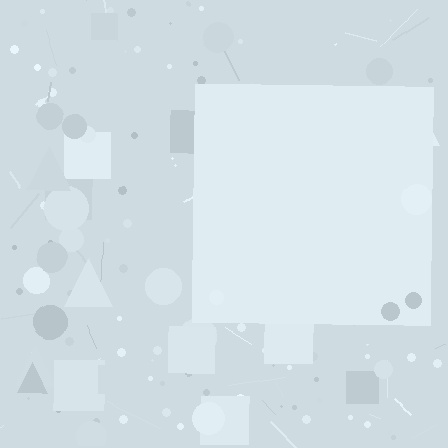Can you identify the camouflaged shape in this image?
The camouflaged shape is a square.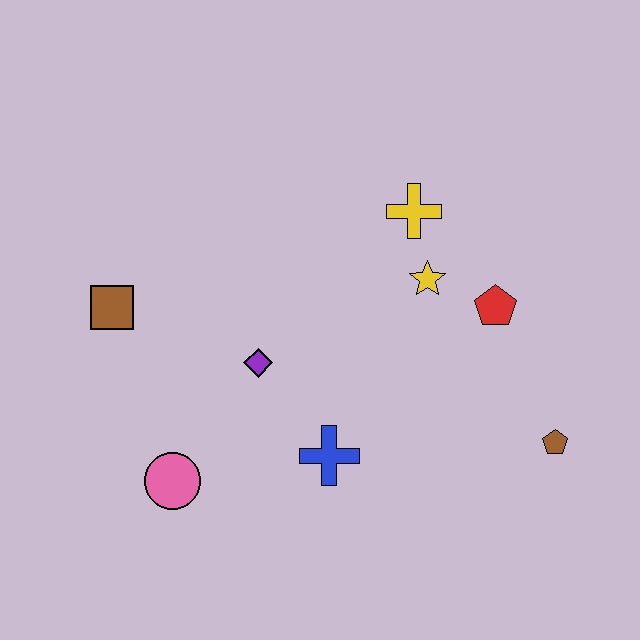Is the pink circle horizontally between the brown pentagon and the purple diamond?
No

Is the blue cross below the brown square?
Yes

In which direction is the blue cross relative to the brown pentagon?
The blue cross is to the left of the brown pentagon.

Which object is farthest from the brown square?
The brown pentagon is farthest from the brown square.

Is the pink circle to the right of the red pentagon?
No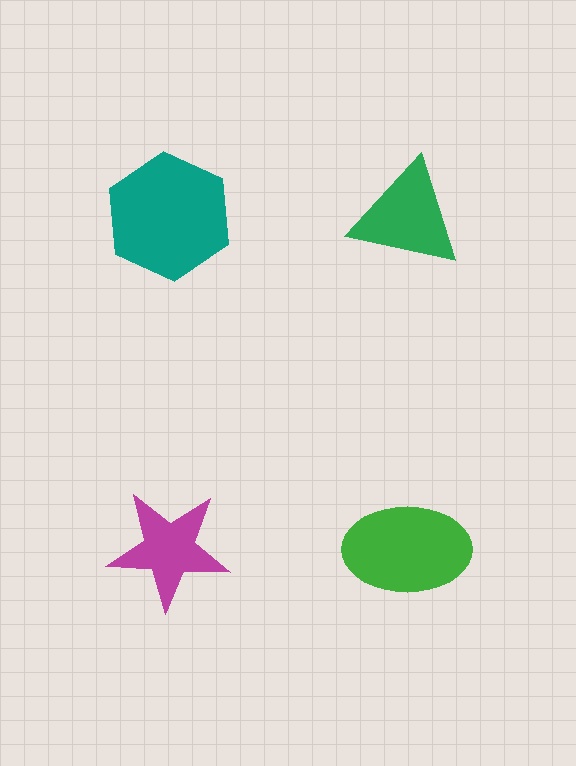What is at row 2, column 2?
A green ellipse.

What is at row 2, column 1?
A magenta star.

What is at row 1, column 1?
A teal hexagon.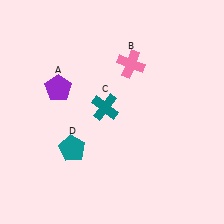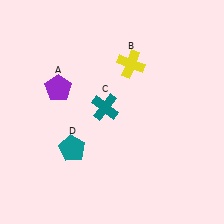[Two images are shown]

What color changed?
The cross (B) changed from pink in Image 1 to yellow in Image 2.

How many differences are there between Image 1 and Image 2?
There is 1 difference between the two images.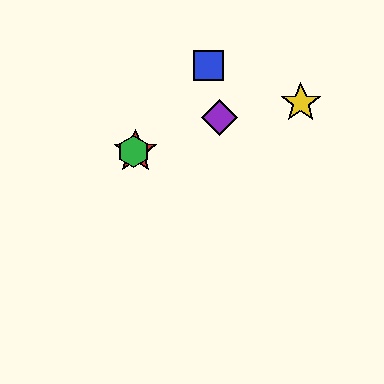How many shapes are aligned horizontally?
2 shapes (the red star, the green hexagon) are aligned horizontally.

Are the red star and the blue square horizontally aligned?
No, the red star is at y≈151 and the blue square is at y≈65.